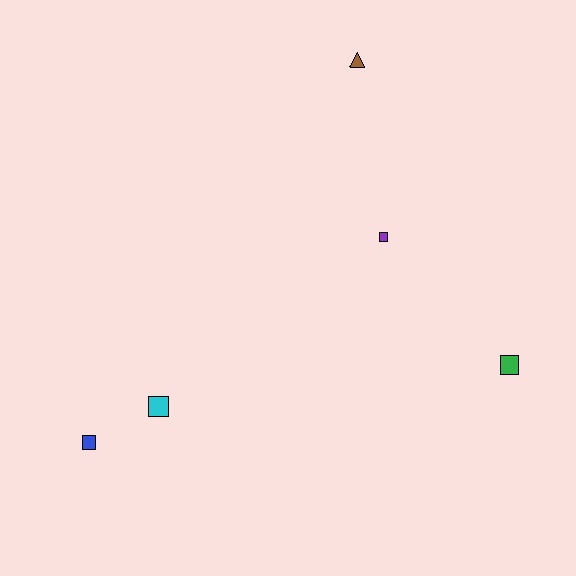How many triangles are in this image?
There is 1 triangle.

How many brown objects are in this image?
There is 1 brown object.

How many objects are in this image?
There are 5 objects.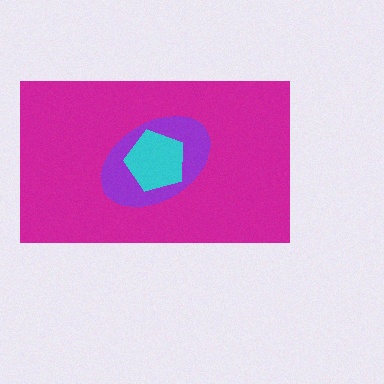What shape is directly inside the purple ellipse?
The cyan pentagon.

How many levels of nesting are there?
3.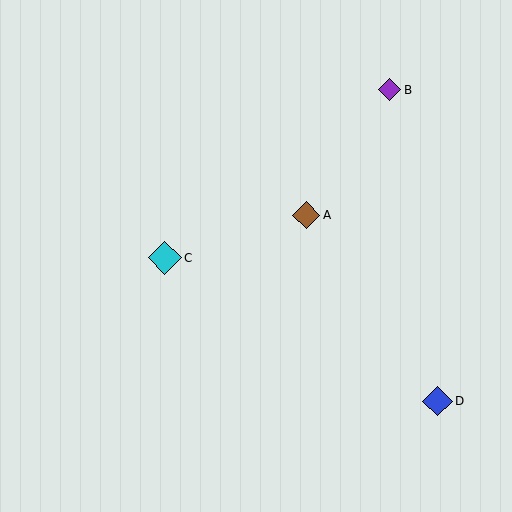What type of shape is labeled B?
Shape B is a purple diamond.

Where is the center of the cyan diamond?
The center of the cyan diamond is at (165, 258).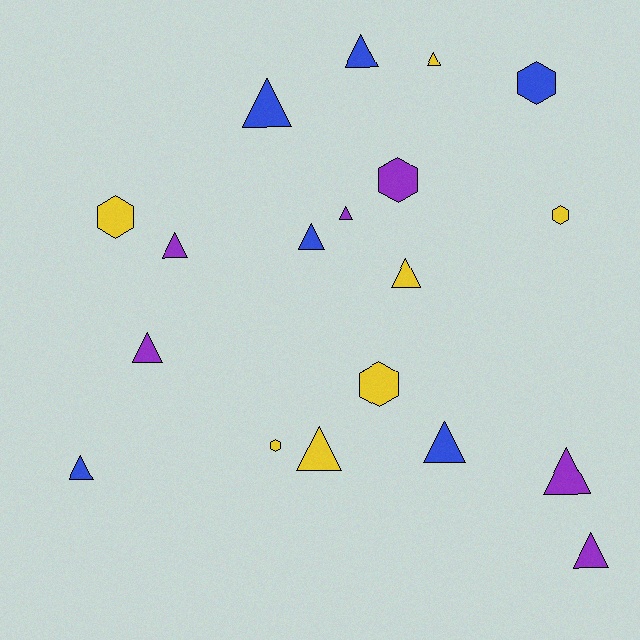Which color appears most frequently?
Yellow, with 7 objects.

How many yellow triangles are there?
There are 3 yellow triangles.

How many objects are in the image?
There are 19 objects.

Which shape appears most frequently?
Triangle, with 13 objects.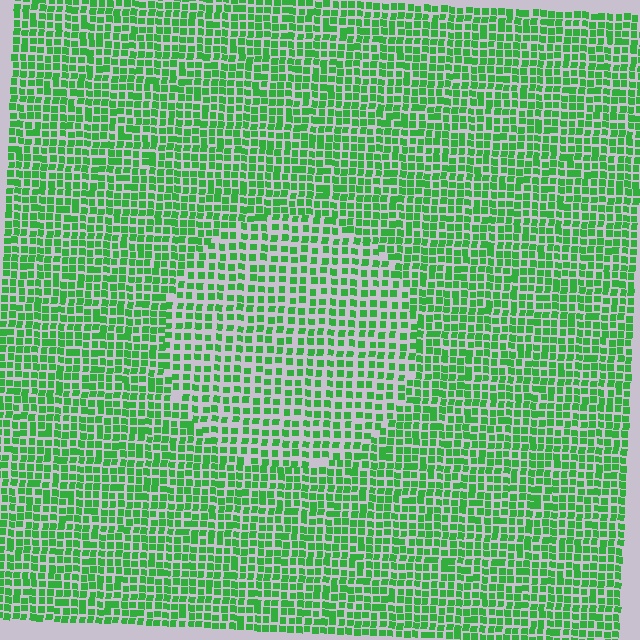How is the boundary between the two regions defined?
The boundary is defined by a change in element density (approximately 1.5x ratio). All elements are the same color, size, and shape.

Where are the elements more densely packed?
The elements are more densely packed outside the circle boundary.